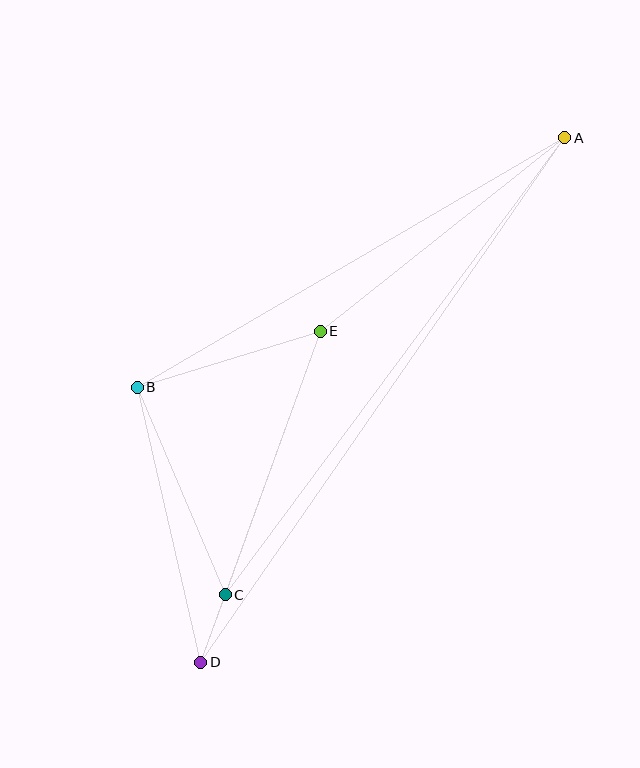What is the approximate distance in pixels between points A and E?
The distance between A and E is approximately 312 pixels.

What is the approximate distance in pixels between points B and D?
The distance between B and D is approximately 282 pixels.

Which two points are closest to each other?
Points C and D are closest to each other.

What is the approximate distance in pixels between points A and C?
The distance between A and C is approximately 569 pixels.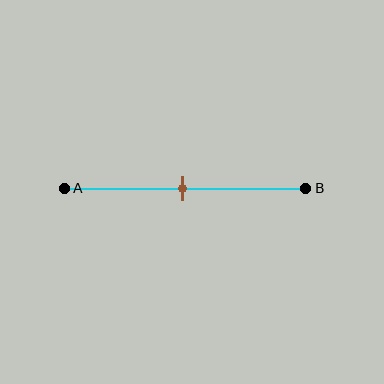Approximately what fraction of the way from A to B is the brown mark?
The brown mark is approximately 50% of the way from A to B.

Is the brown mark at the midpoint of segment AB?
Yes, the mark is approximately at the midpoint.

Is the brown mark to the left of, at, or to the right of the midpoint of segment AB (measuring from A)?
The brown mark is approximately at the midpoint of segment AB.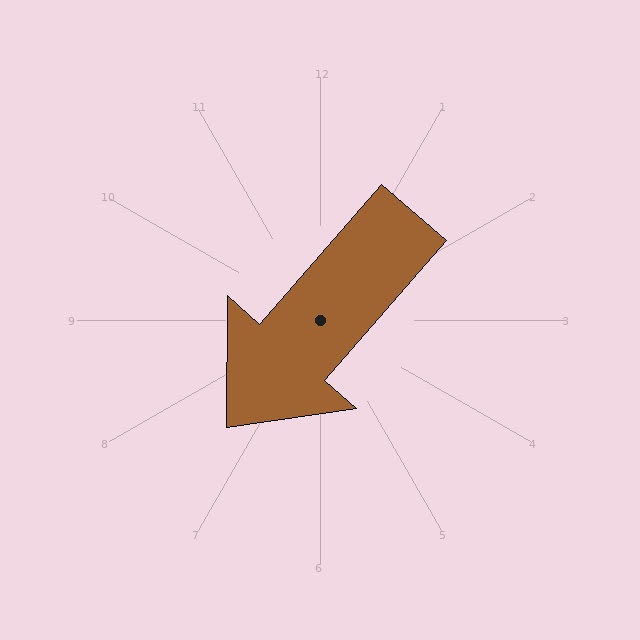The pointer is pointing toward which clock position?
Roughly 7 o'clock.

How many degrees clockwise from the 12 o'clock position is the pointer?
Approximately 221 degrees.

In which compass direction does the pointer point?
Southwest.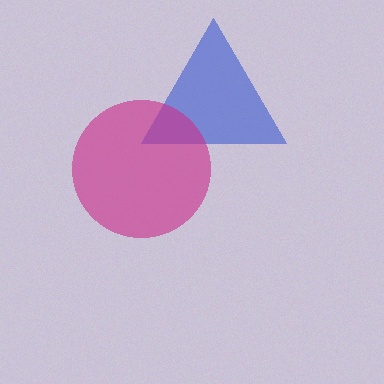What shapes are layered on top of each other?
The layered shapes are: a blue triangle, a magenta circle.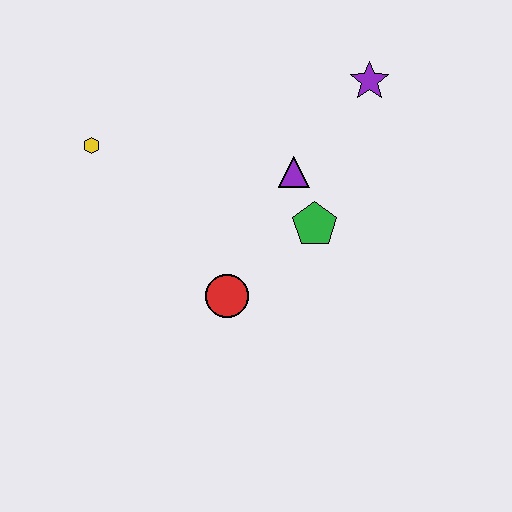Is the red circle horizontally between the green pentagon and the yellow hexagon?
Yes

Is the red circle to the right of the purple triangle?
No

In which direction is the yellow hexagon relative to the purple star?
The yellow hexagon is to the left of the purple star.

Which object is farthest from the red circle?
The purple star is farthest from the red circle.